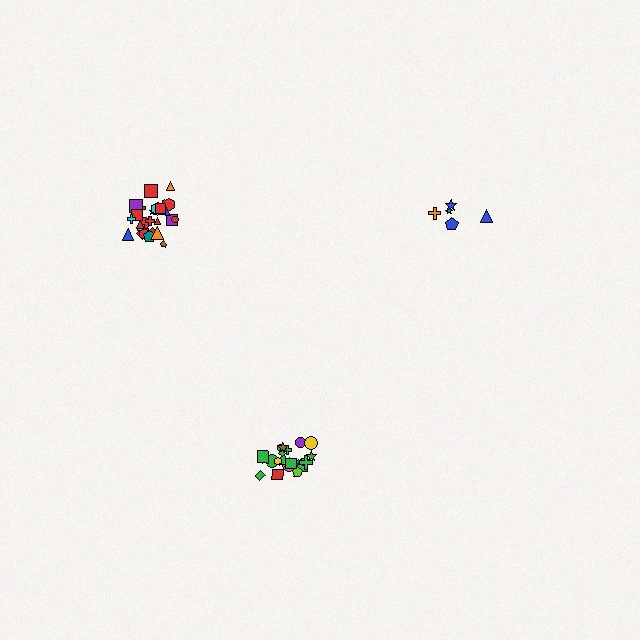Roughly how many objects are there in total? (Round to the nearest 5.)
Roughly 55 objects in total.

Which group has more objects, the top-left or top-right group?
The top-left group.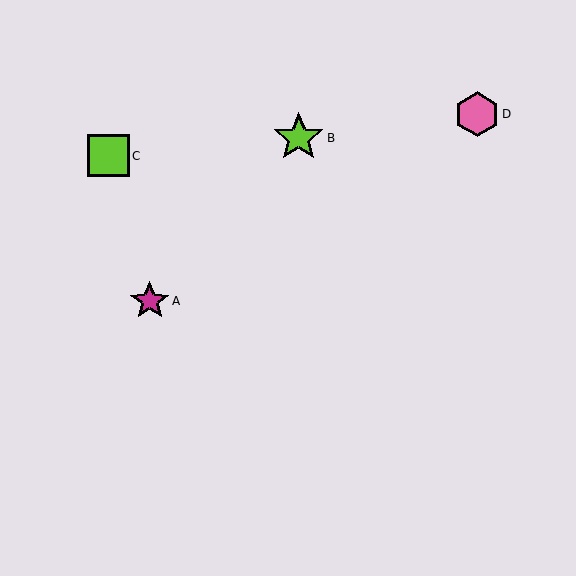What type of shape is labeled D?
Shape D is a pink hexagon.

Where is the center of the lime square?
The center of the lime square is at (108, 156).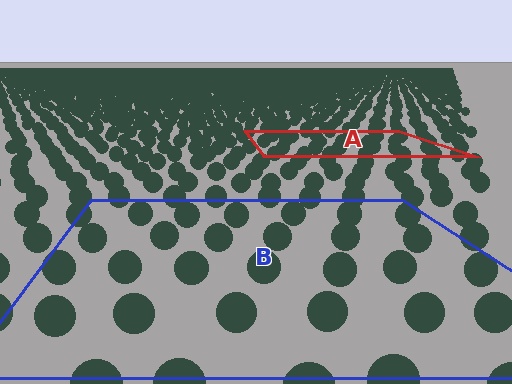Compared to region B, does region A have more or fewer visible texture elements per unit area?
Region A has more texture elements per unit area — they are packed more densely because it is farther away.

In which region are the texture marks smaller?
The texture marks are smaller in region A, because it is farther away.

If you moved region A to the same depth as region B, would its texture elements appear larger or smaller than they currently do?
They would appear larger. At a closer depth, the same texture elements are projected at a bigger on-screen size.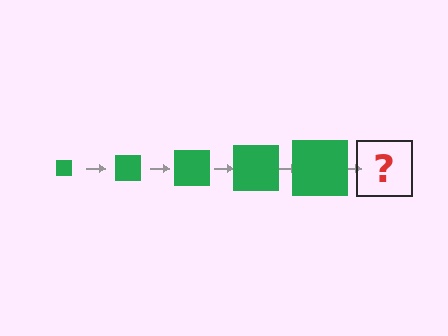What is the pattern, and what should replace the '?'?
The pattern is that the square gets progressively larger each step. The '?' should be a green square, larger than the previous one.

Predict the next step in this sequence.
The next step is a green square, larger than the previous one.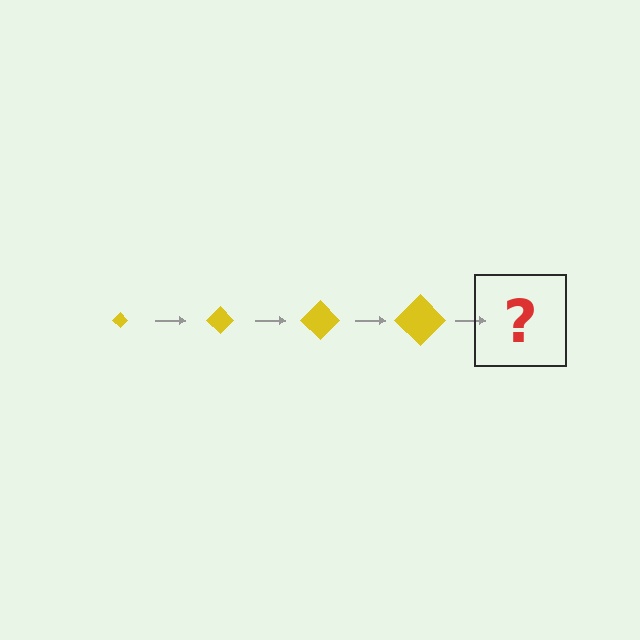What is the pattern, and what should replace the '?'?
The pattern is that the diamond gets progressively larger each step. The '?' should be a yellow diamond, larger than the previous one.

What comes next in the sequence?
The next element should be a yellow diamond, larger than the previous one.